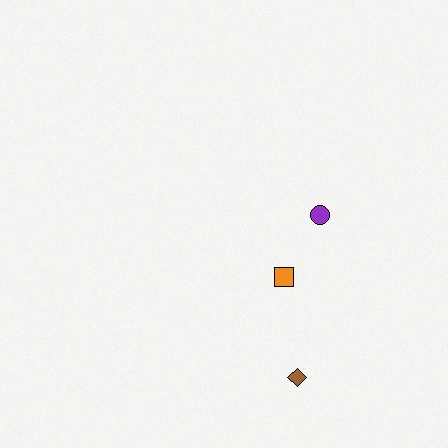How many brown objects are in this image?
There is 1 brown object.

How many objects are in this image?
There are 3 objects.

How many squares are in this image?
There is 1 square.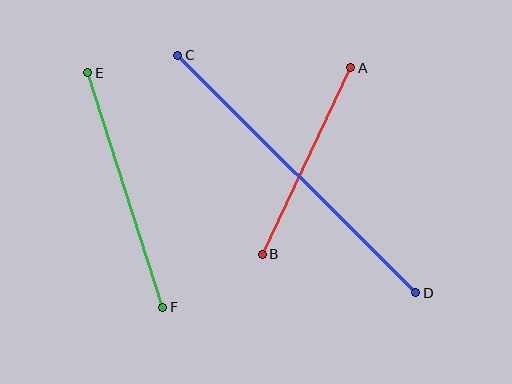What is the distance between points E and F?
The distance is approximately 246 pixels.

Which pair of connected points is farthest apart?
Points C and D are farthest apart.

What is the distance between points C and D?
The distance is approximately 337 pixels.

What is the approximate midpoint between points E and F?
The midpoint is at approximately (125, 190) pixels.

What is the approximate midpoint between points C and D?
The midpoint is at approximately (297, 174) pixels.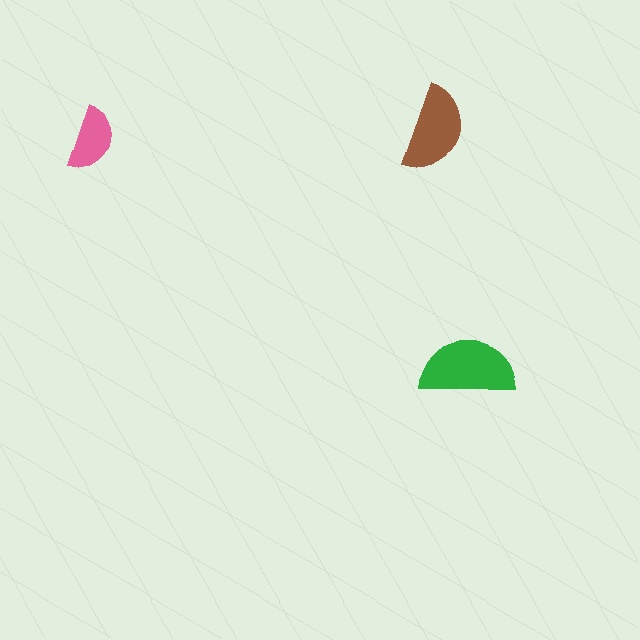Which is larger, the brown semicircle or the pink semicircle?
The brown one.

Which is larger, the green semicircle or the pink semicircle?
The green one.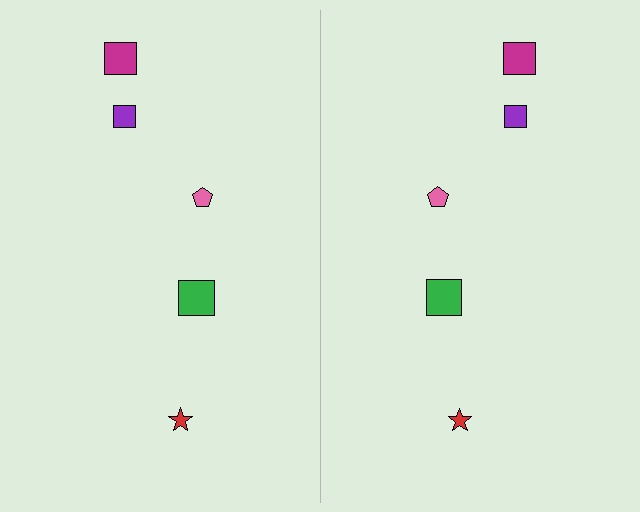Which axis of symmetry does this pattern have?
The pattern has a vertical axis of symmetry running through the center of the image.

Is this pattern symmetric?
Yes, this pattern has bilateral (reflection) symmetry.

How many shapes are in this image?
There are 10 shapes in this image.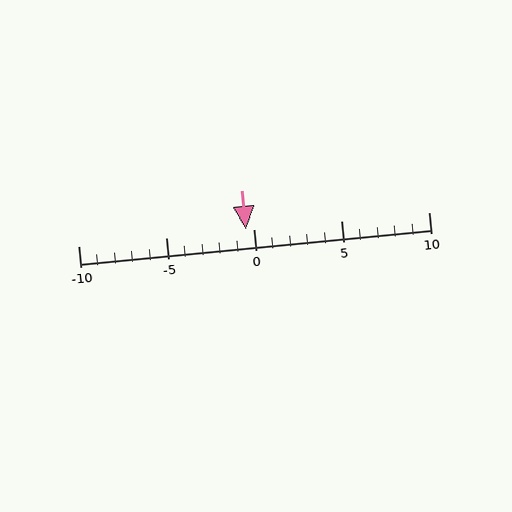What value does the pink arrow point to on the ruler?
The pink arrow points to approximately 0.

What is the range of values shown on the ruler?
The ruler shows values from -10 to 10.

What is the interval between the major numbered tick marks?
The major tick marks are spaced 5 units apart.